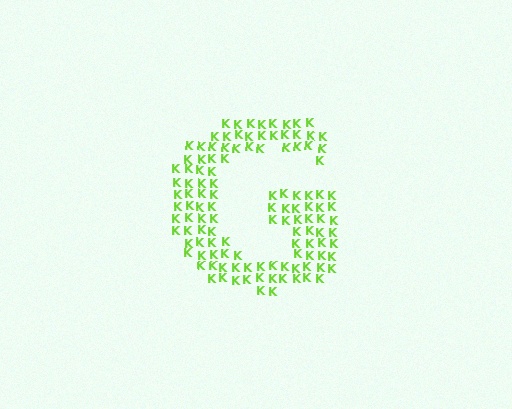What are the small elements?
The small elements are letter K's.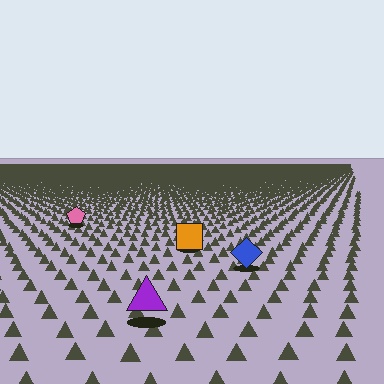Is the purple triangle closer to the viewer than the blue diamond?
Yes. The purple triangle is closer — you can tell from the texture gradient: the ground texture is coarser near it.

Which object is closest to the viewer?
The purple triangle is closest. The texture marks near it are larger and more spread out.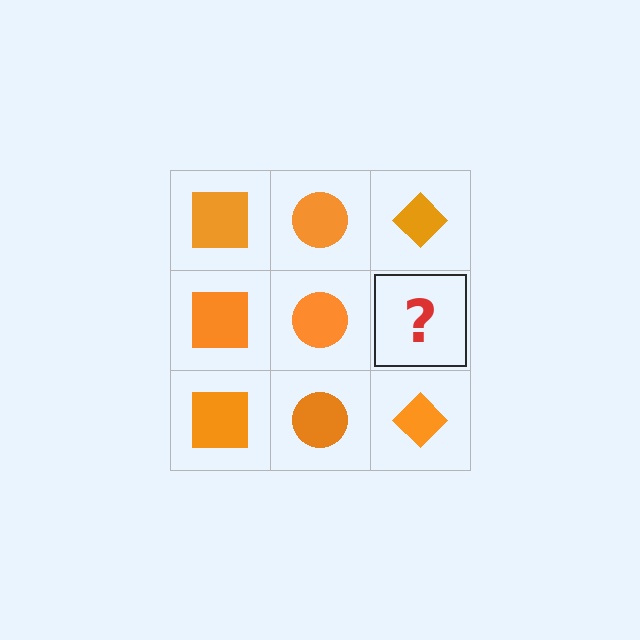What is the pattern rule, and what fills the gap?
The rule is that each column has a consistent shape. The gap should be filled with an orange diamond.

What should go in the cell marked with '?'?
The missing cell should contain an orange diamond.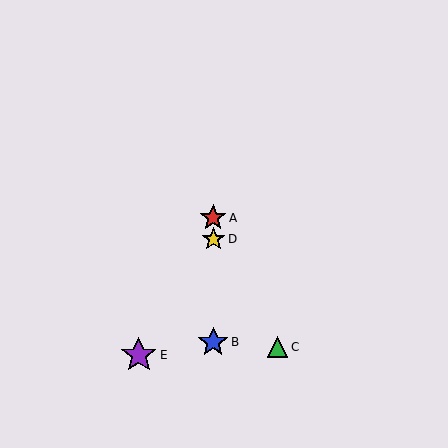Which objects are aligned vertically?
Objects A, B, D are aligned vertically.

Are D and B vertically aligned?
Yes, both are at x≈213.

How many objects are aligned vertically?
3 objects (A, B, D) are aligned vertically.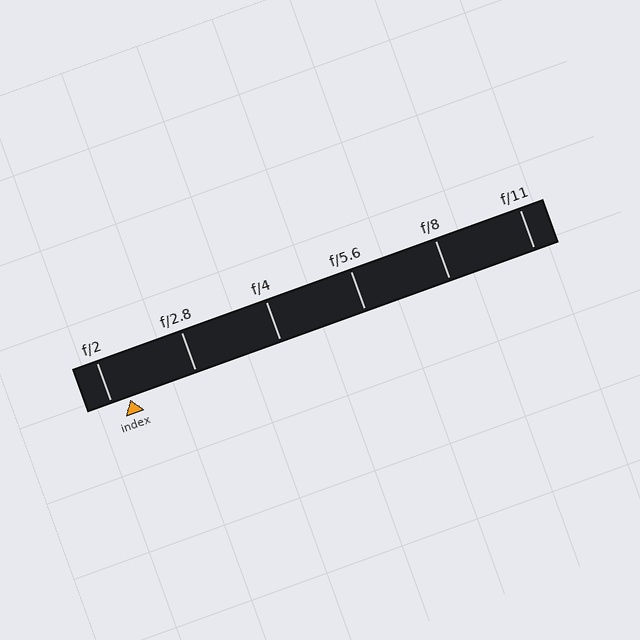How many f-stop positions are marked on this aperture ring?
There are 6 f-stop positions marked.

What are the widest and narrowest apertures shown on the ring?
The widest aperture shown is f/2 and the narrowest is f/11.